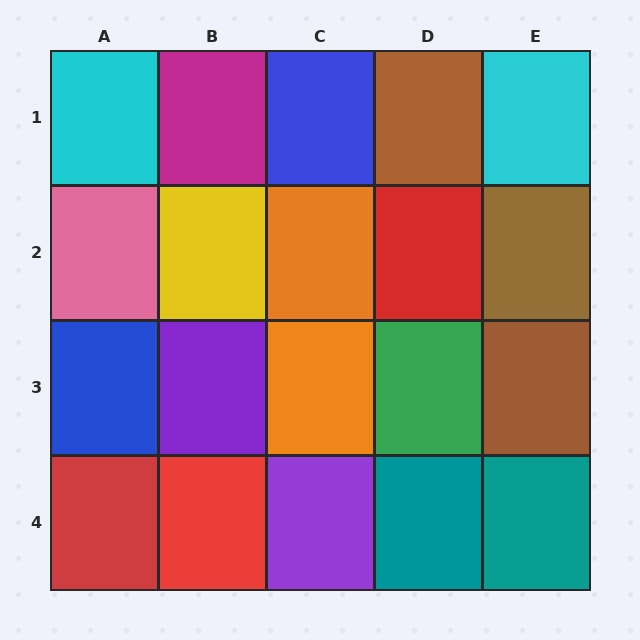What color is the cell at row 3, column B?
Purple.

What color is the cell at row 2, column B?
Yellow.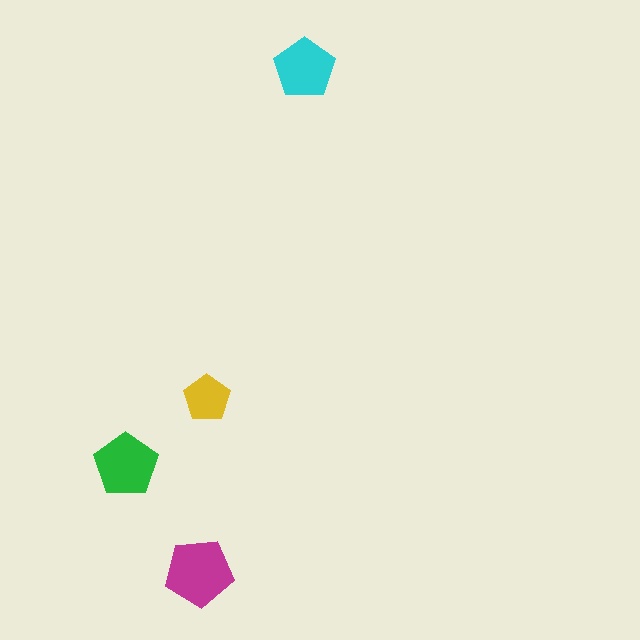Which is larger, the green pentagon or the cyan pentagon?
The green one.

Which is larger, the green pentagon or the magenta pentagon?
The magenta one.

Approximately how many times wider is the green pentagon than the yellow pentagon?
About 1.5 times wider.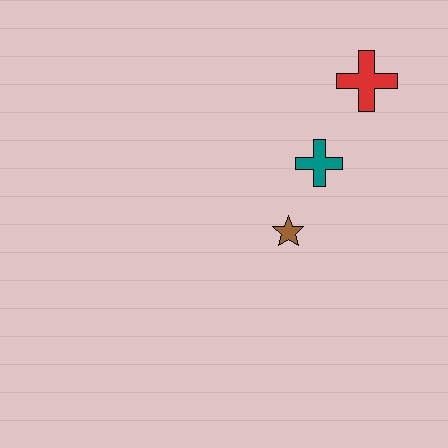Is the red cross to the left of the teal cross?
No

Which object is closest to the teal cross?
The brown star is closest to the teal cross.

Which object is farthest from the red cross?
The brown star is farthest from the red cross.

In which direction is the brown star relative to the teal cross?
The brown star is below the teal cross.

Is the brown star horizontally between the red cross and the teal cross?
No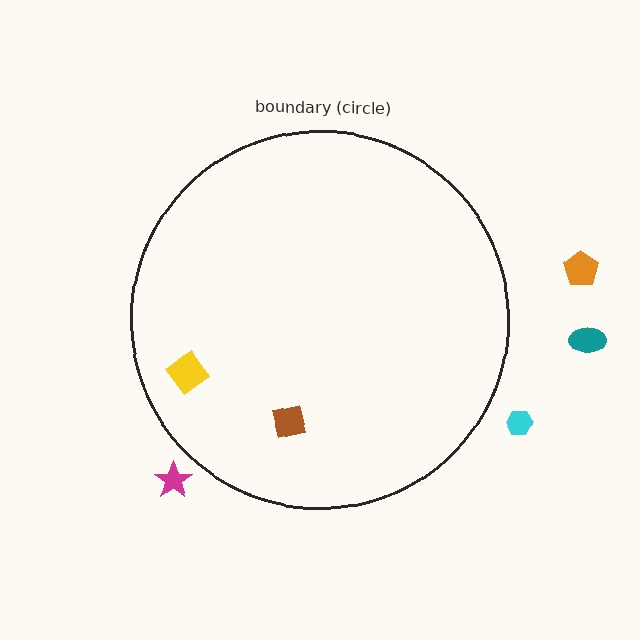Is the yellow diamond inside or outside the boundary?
Inside.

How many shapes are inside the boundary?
2 inside, 4 outside.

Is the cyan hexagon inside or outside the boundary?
Outside.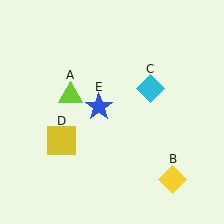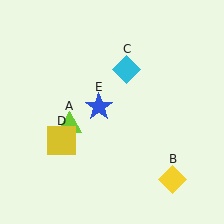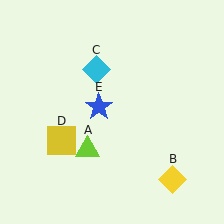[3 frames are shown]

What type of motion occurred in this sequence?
The lime triangle (object A), cyan diamond (object C) rotated counterclockwise around the center of the scene.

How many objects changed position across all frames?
2 objects changed position: lime triangle (object A), cyan diamond (object C).